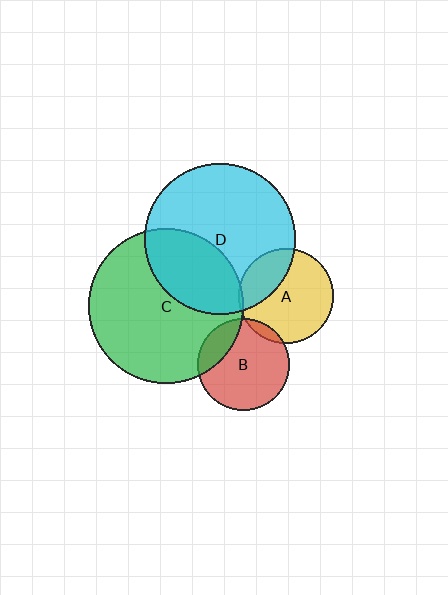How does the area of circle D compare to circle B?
Approximately 2.7 times.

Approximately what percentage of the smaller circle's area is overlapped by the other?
Approximately 20%.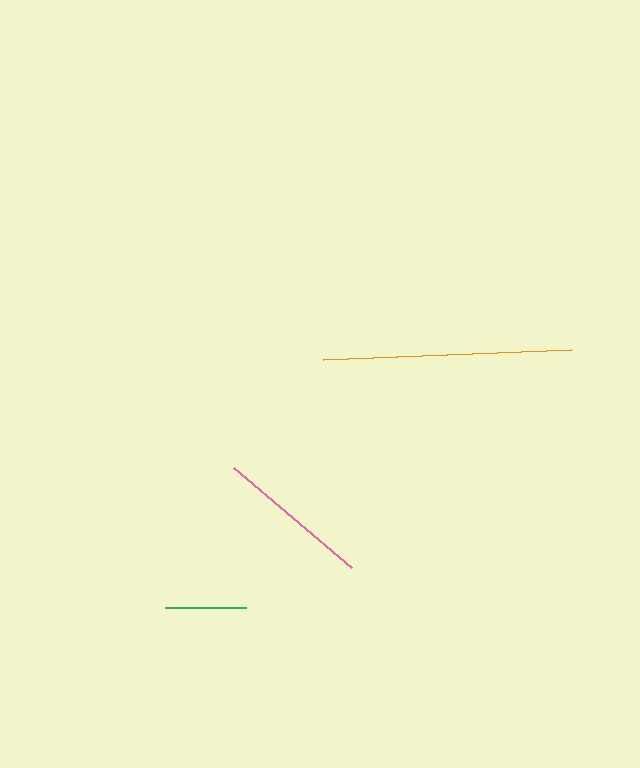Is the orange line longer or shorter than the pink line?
The orange line is longer than the pink line.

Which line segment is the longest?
The orange line is the longest at approximately 249 pixels.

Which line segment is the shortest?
The green line is the shortest at approximately 81 pixels.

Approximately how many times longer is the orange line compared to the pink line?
The orange line is approximately 1.6 times the length of the pink line.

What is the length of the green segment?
The green segment is approximately 81 pixels long.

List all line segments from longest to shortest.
From longest to shortest: orange, pink, green.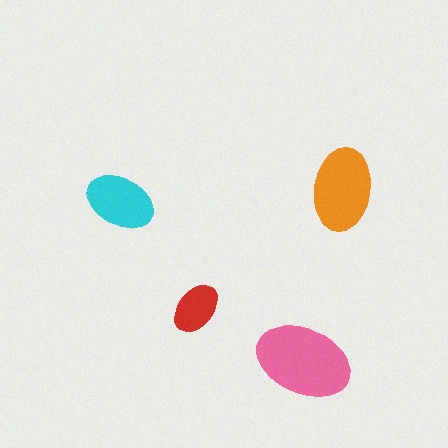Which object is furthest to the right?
The orange ellipse is rightmost.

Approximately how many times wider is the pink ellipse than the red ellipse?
About 2 times wider.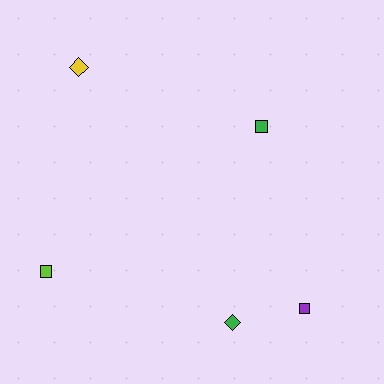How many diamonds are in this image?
There are 2 diamonds.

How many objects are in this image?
There are 5 objects.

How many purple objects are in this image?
There is 1 purple object.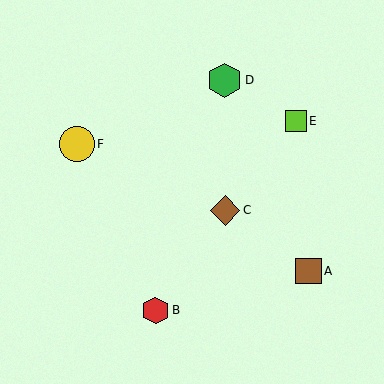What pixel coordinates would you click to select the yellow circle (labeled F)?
Click at (77, 144) to select the yellow circle F.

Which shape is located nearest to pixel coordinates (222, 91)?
The green hexagon (labeled D) at (225, 80) is nearest to that location.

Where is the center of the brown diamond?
The center of the brown diamond is at (225, 210).